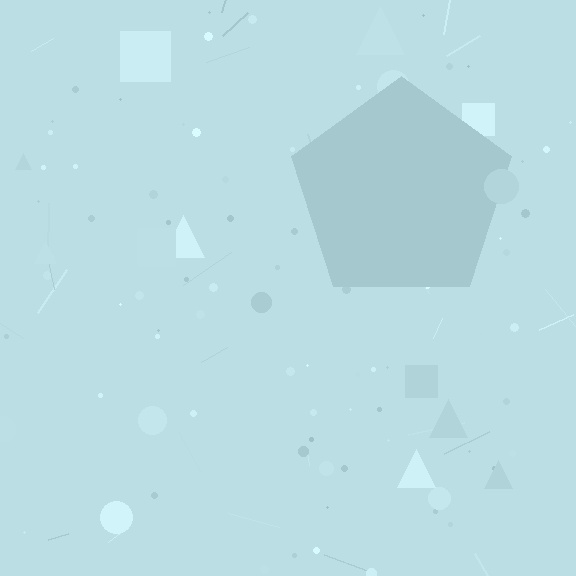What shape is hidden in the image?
A pentagon is hidden in the image.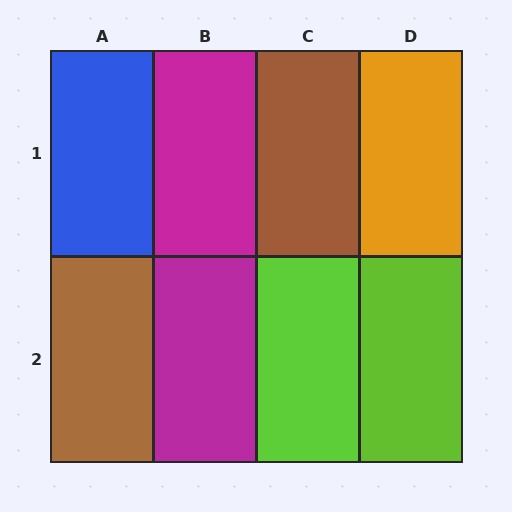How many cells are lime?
2 cells are lime.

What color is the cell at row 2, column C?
Lime.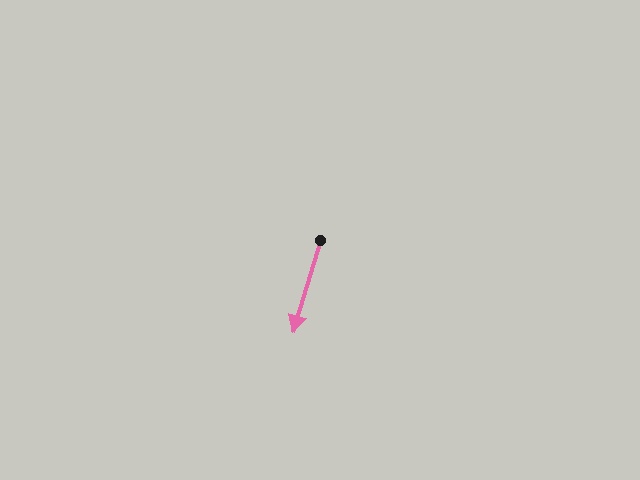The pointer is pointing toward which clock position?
Roughly 7 o'clock.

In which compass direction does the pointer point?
South.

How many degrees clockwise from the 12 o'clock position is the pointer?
Approximately 196 degrees.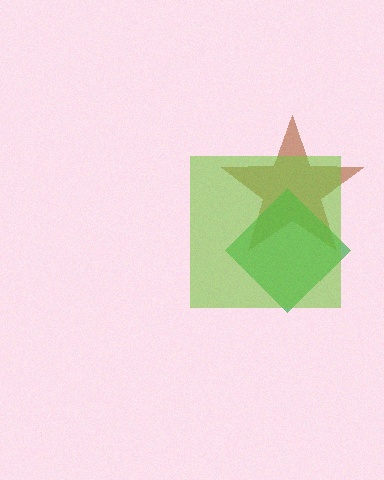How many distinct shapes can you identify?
There are 3 distinct shapes: a brown star, a green diamond, a lime square.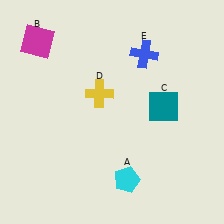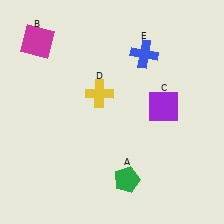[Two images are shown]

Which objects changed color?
A changed from cyan to green. C changed from teal to purple.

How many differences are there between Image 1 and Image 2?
There are 2 differences between the two images.